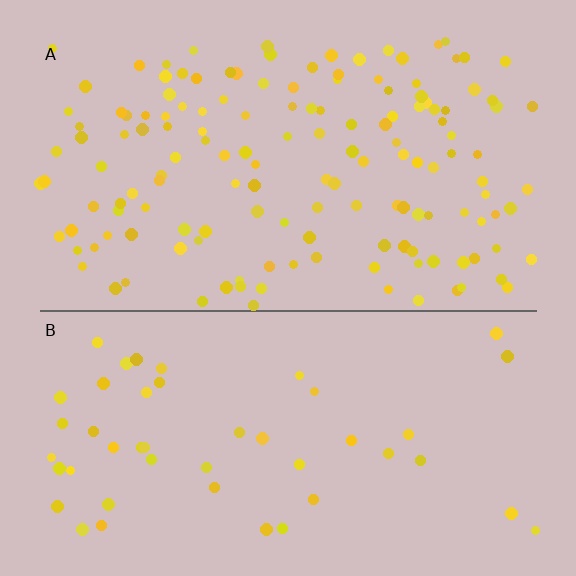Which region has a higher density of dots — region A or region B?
A (the top).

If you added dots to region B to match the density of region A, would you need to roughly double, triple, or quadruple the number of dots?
Approximately triple.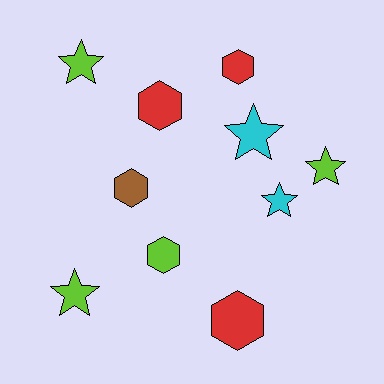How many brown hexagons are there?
There is 1 brown hexagon.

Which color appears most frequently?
Lime, with 4 objects.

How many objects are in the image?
There are 10 objects.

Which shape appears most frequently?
Star, with 5 objects.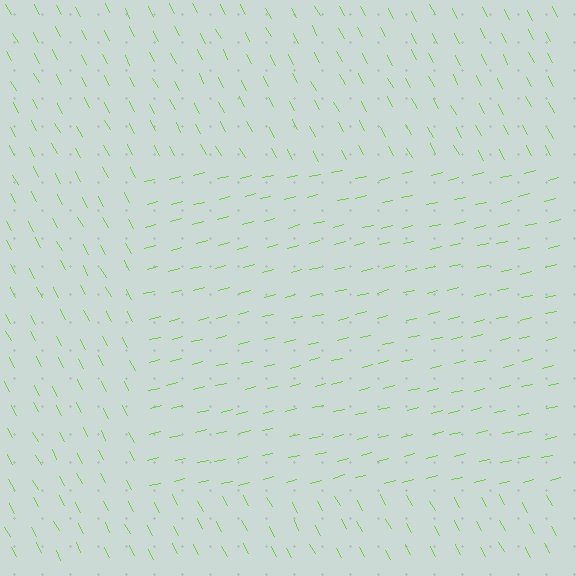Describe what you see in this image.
The image is filled with small lime line segments. A rectangle region in the image has lines oriented differently from the surrounding lines, creating a visible texture boundary.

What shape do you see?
I see a rectangle.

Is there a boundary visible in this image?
Yes, there is a texture boundary formed by a change in line orientation.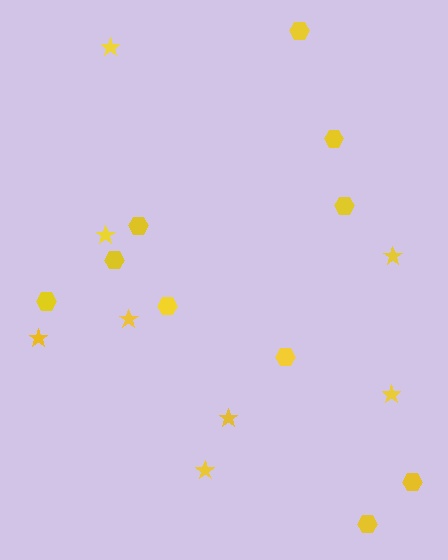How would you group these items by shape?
There are 2 groups: one group of hexagons (10) and one group of stars (8).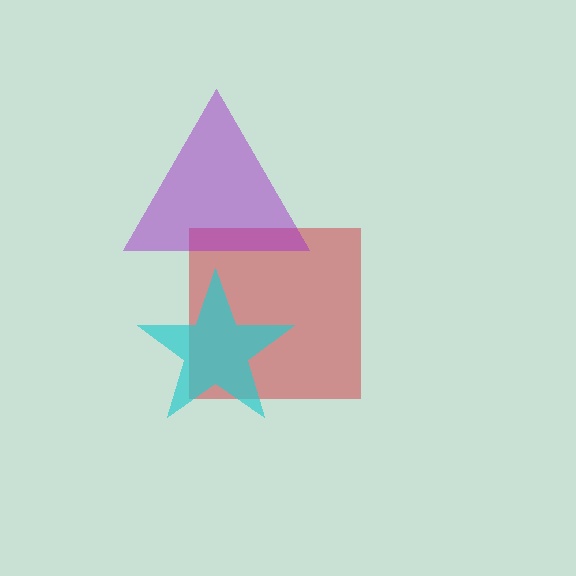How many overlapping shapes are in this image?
There are 3 overlapping shapes in the image.